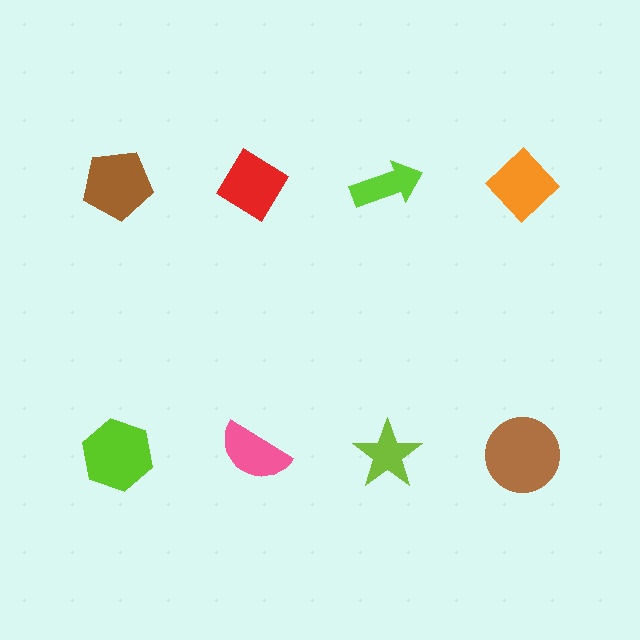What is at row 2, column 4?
A brown circle.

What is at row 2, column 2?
A pink semicircle.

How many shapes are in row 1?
4 shapes.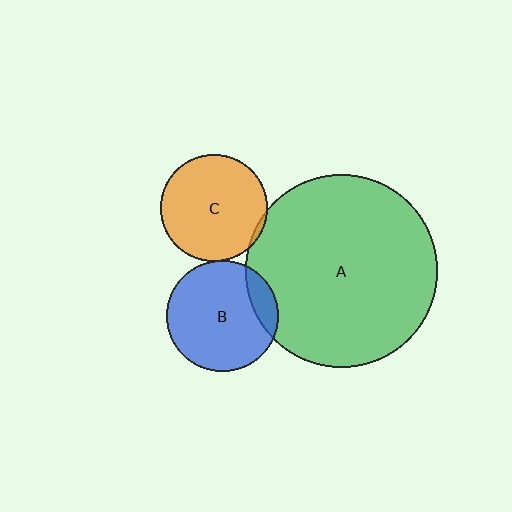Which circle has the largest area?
Circle A (green).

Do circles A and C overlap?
Yes.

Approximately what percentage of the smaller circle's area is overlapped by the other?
Approximately 5%.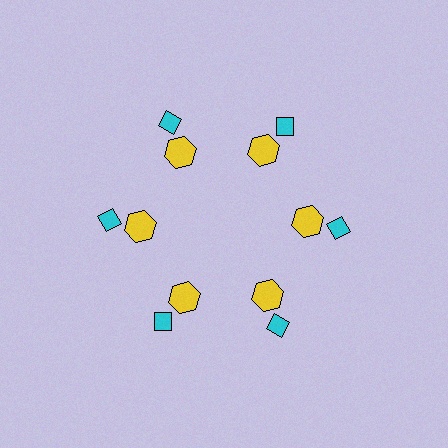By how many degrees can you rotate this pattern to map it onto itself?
The pattern maps onto itself every 60 degrees of rotation.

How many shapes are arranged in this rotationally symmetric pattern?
There are 12 shapes, arranged in 6 groups of 2.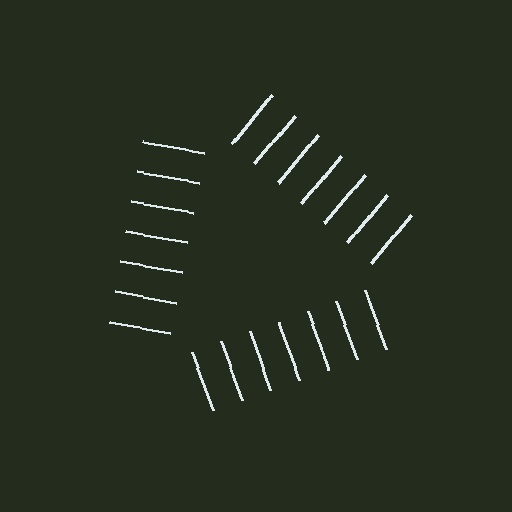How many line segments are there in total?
21 — 7 along each of the 3 edges.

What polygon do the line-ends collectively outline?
An illusory triangle — the line segments terminate on its edges but no continuous stroke is drawn.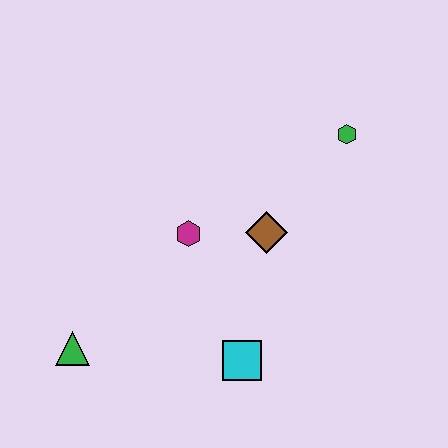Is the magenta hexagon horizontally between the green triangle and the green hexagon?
Yes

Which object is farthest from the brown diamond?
The green triangle is farthest from the brown diamond.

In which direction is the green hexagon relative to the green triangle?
The green hexagon is to the right of the green triangle.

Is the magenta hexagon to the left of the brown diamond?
Yes